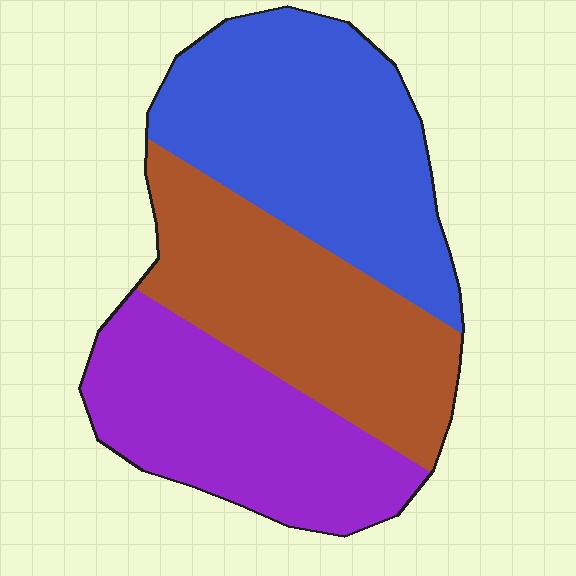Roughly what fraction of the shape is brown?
Brown takes up about one third (1/3) of the shape.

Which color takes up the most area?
Blue, at roughly 35%.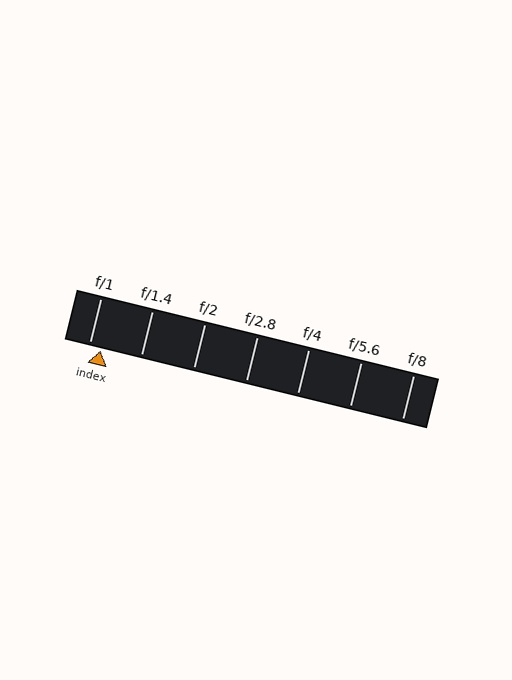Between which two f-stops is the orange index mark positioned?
The index mark is between f/1 and f/1.4.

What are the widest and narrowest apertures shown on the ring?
The widest aperture shown is f/1 and the narrowest is f/8.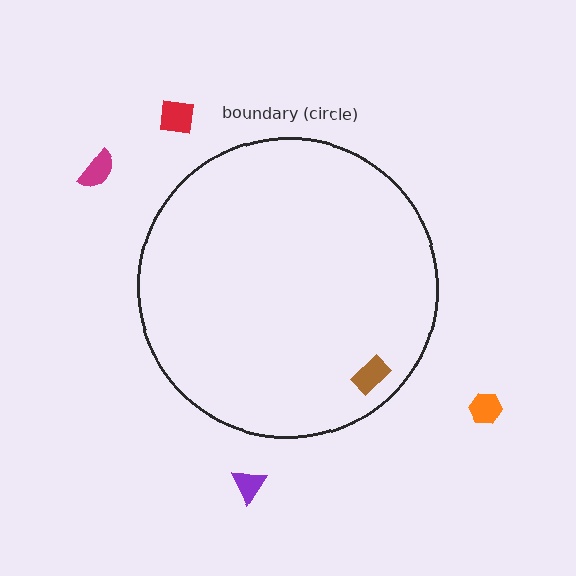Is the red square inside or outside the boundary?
Outside.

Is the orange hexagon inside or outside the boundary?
Outside.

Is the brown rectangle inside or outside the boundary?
Inside.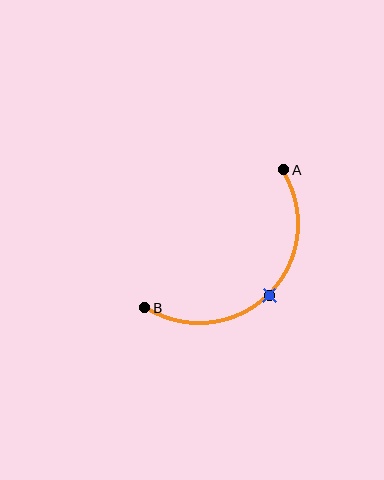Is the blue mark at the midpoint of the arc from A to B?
Yes. The blue mark lies on the arc at equal arc-length from both A and B — it is the arc midpoint.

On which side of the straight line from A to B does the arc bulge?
The arc bulges below and to the right of the straight line connecting A and B.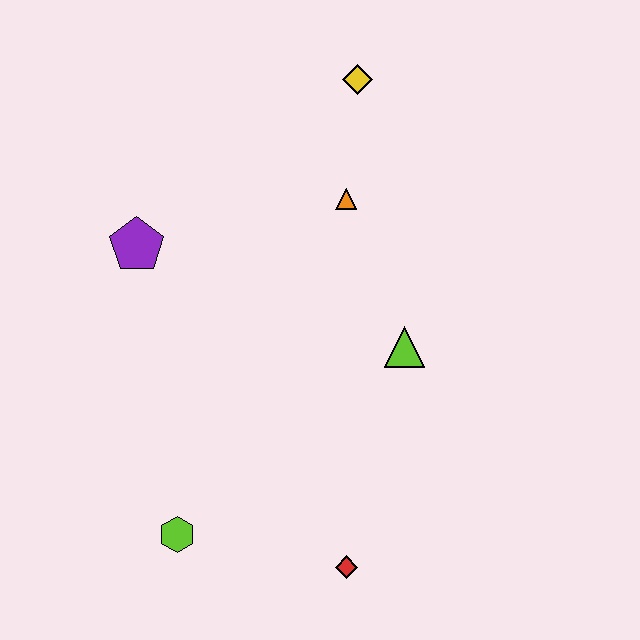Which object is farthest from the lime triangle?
The lime hexagon is farthest from the lime triangle.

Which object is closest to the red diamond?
The lime hexagon is closest to the red diamond.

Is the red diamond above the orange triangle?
No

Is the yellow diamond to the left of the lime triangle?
Yes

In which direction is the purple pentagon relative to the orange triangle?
The purple pentagon is to the left of the orange triangle.